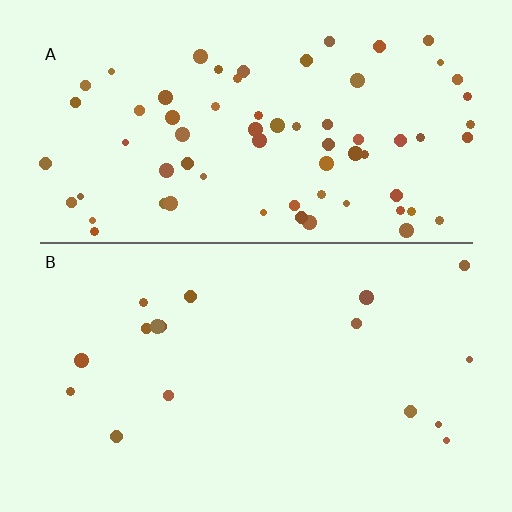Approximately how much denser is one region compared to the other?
Approximately 4.0× — region A over region B.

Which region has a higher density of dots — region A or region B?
A (the top).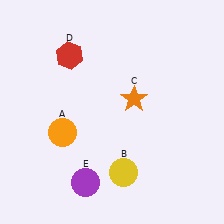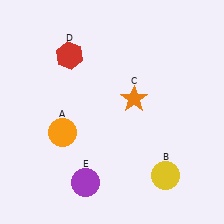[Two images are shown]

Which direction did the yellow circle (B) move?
The yellow circle (B) moved right.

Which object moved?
The yellow circle (B) moved right.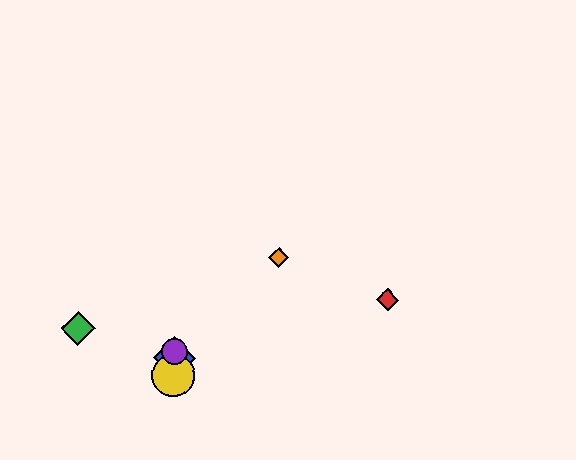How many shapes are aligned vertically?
3 shapes (the blue diamond, the yellow circle, the purple circle) are aligned vertically.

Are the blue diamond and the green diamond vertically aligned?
No, the blue diamond is at x≈174 and the green diamond is at x≈78.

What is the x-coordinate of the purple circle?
The purple circle is at x≈174.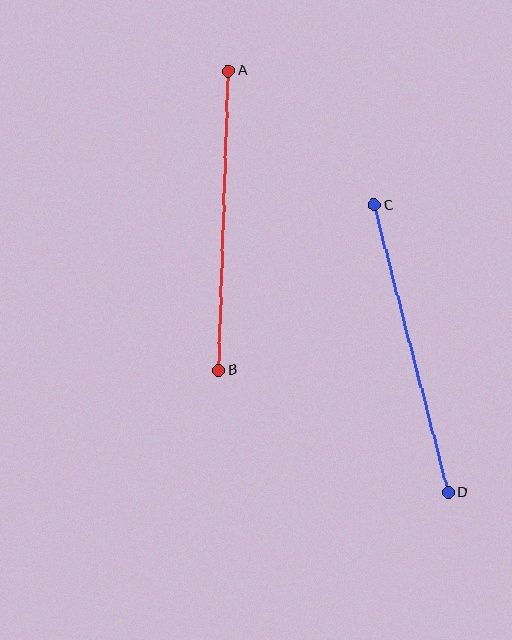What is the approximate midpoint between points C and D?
The midpoint is at approximately (411, 348) pixels.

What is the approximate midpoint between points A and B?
The midpoint is at approximately (224, 221) pixels.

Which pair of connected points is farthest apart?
Points A and B are farthest apart.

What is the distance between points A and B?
The distance is approximately 299 pixels.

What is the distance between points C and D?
The distance is approximately 296 pixels.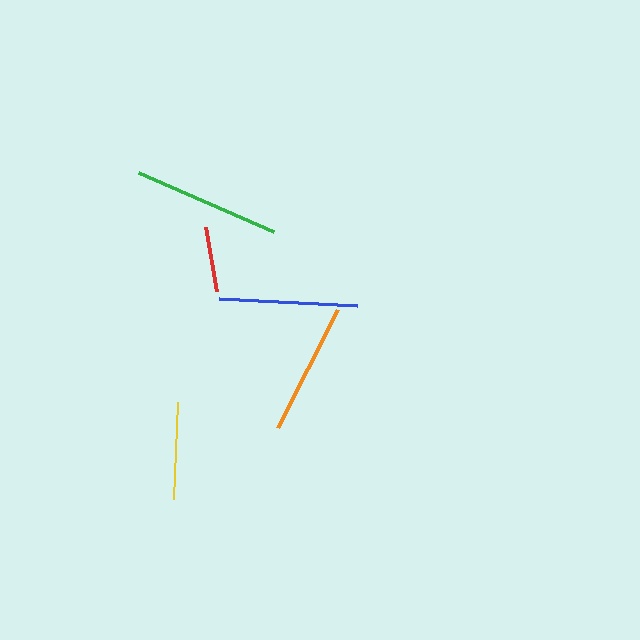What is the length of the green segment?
The green segment is approximately 147 pixels long.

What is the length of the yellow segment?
The yellow segment is approximately 97 pixels long.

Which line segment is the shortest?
The red line is the shortest at approximately 65 pixels.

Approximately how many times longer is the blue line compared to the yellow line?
The blue line is approximately 1.4 times the length of the yellow line.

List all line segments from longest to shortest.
From longest to shortest: green, blue, orange, yellow, red.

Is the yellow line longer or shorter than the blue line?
The blue line is longer than the yellow line.